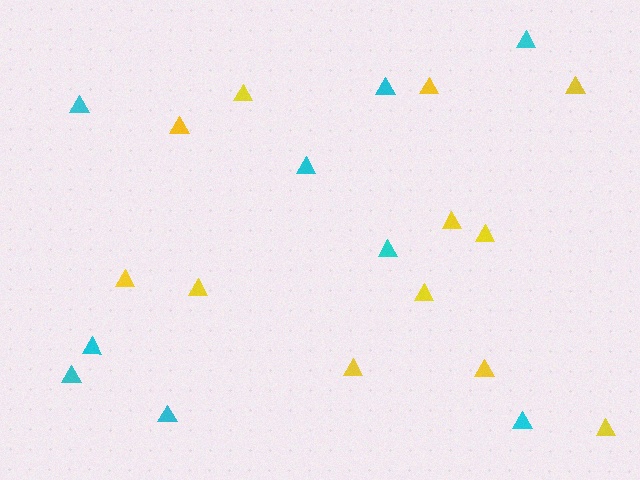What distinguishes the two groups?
There are 2 groups: one group of cyan triangles (9) and one group of yellow triangles (12).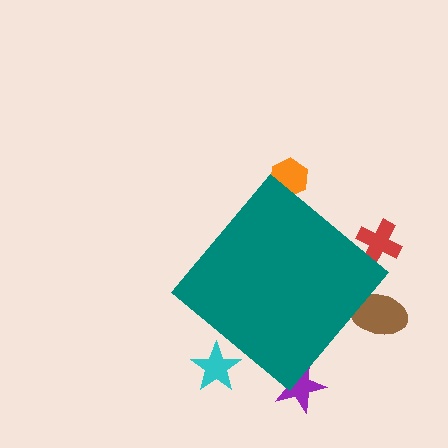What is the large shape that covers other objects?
A teal diamond.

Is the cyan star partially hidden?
Yes, the cyan star is partially hidden behind the teal diamond.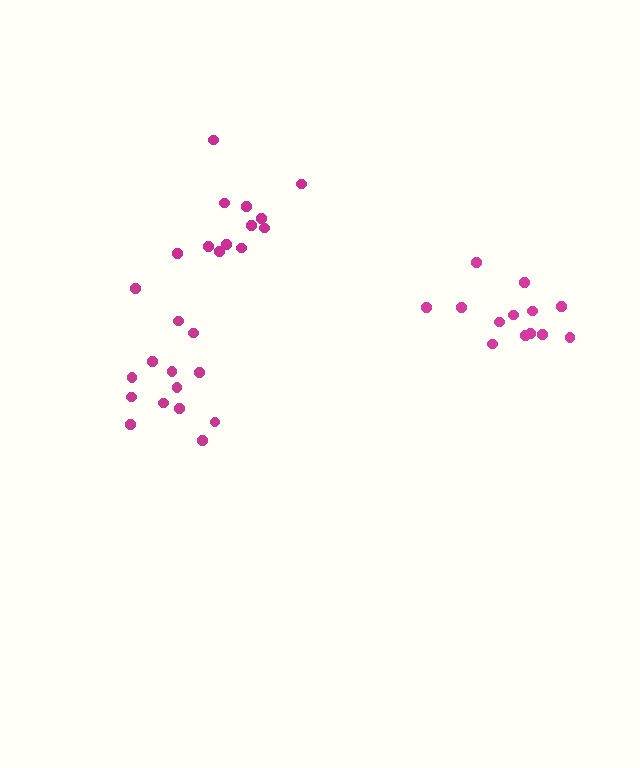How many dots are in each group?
Group 1: 13 dots, Group 2: 12 dots, Group 3: 15 dots (40 total).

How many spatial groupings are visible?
There are 3 spatial groupings.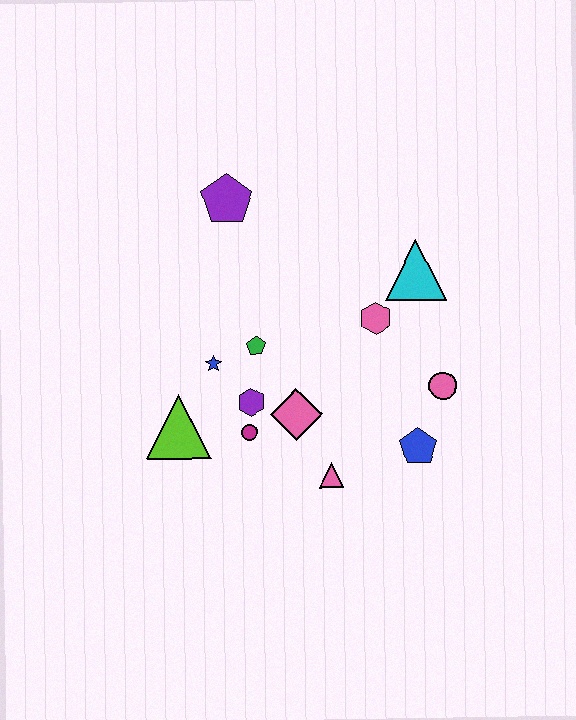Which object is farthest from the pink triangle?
The purple pentagon is farthest from the pink triangle.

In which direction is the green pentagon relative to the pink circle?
The green pentagon is to the left of the pink circle.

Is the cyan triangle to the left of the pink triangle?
No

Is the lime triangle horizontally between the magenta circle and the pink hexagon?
No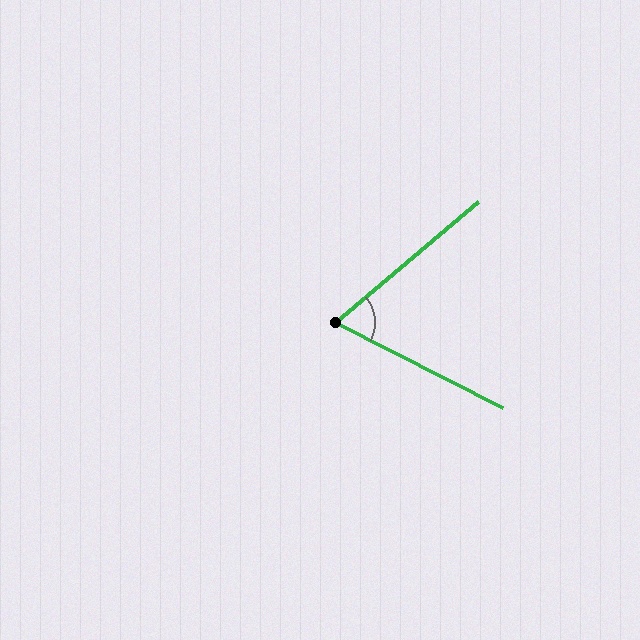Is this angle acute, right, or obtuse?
It is acute.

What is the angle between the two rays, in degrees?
Approximately 67 degrees.